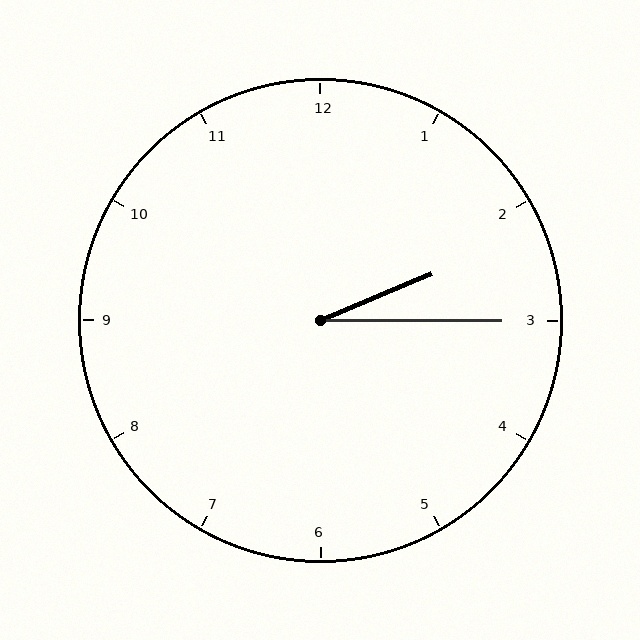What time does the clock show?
2:15.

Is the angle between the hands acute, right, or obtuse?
It is acute.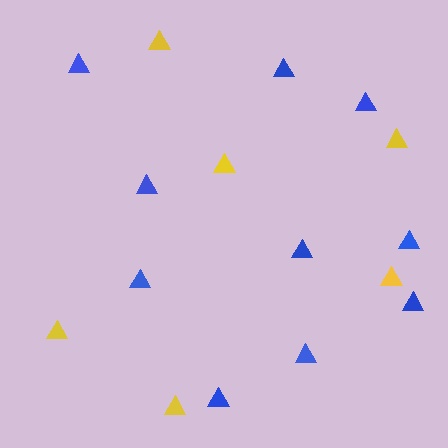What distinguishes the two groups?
There are 2 groups: one group of yellow triangles (6) and one group of blue triangles (10).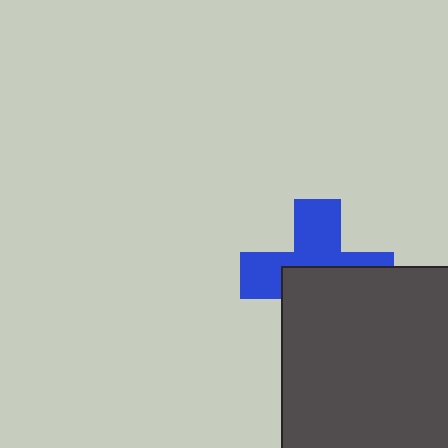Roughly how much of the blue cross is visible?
About half of it is visible (roughly 49%).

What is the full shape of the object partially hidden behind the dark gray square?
The partially hidden object is a blue cross.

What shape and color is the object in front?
The object in front is a dark gray square.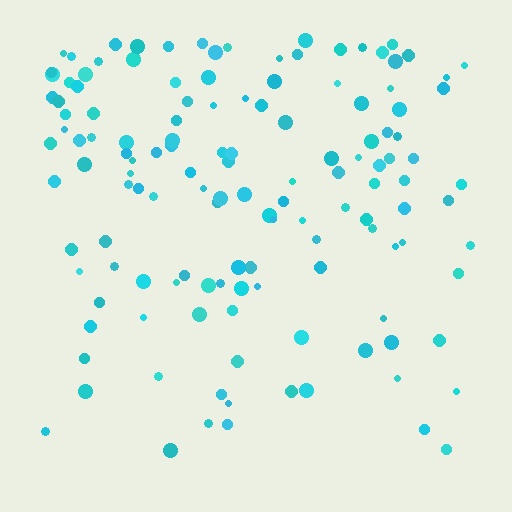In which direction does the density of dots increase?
From bottom to top, with the top side densest.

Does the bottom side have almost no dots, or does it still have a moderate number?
Still a moderate number, just noticeably fewer than the top.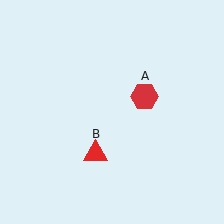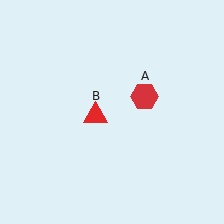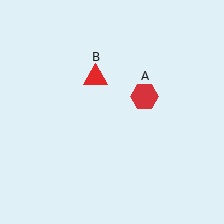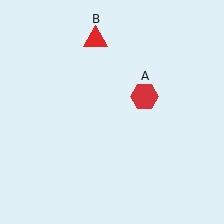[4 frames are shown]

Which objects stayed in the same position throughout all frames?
Red hexagon (object A) remained stationary.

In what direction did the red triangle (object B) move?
The red triangle (object B) moved up.